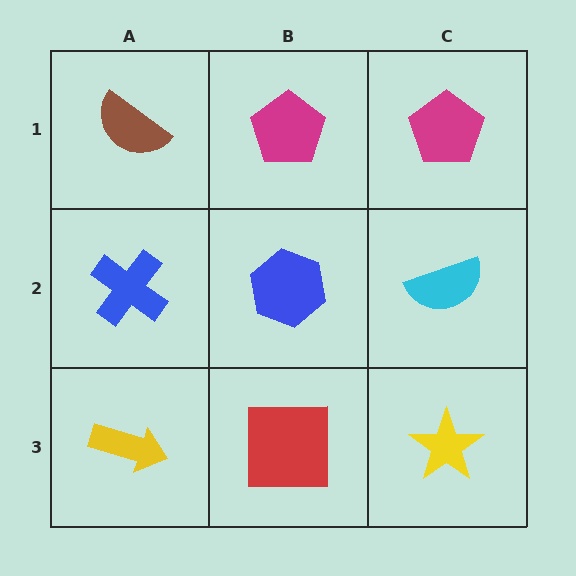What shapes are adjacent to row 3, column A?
A blue cross (row 2, column A), a red square (row 3, column B).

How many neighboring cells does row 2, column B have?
4.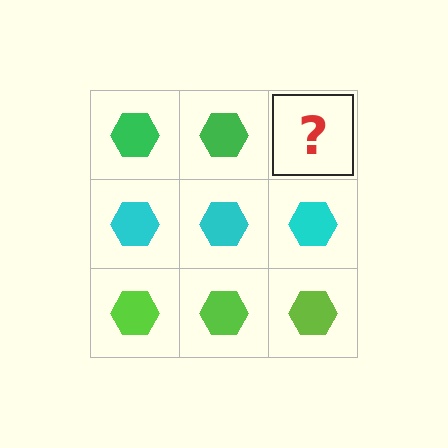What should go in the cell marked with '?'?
The missing cell should contain a green hexagon.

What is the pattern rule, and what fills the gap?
The rule is that each row has a consistent color. The gap should be filled with a green hexagon.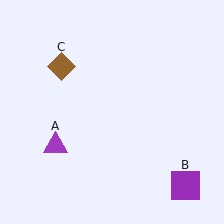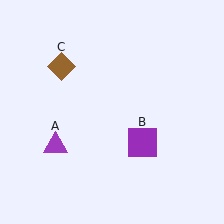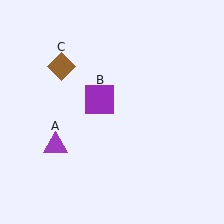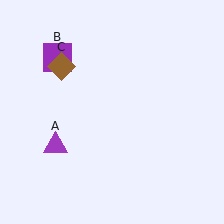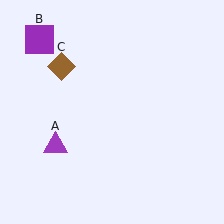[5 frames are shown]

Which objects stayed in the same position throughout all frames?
Purple triangle (object A) and brown diamond (object C) remained stationary.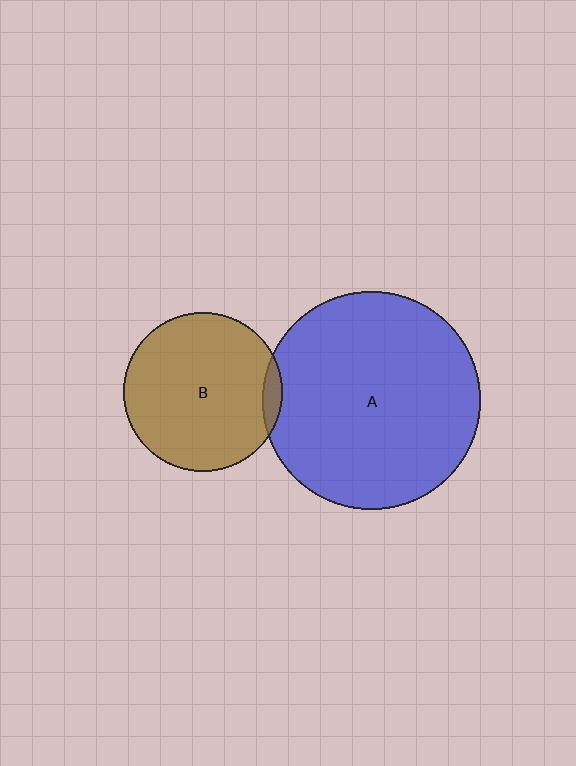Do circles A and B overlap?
Yes.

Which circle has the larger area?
Circle A (blue).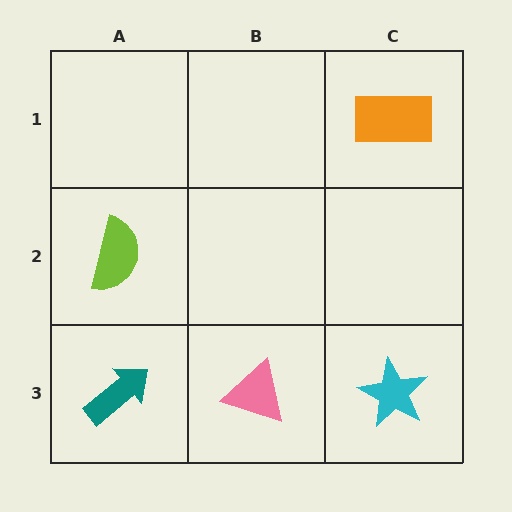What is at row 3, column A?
A teal arrow.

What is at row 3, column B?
A pink triangle.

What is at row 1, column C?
An orange rectangle.